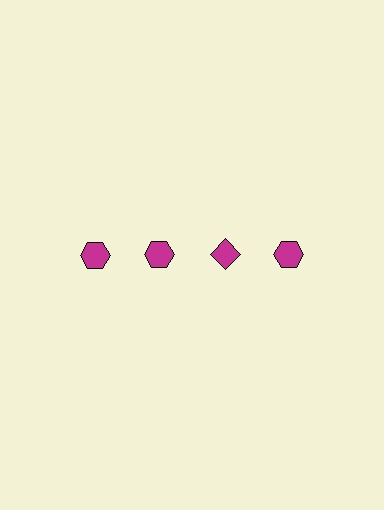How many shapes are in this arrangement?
There are 4 shapes arranged in a grid pattern.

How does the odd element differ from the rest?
It has a different shape: diamond instead of hexagon.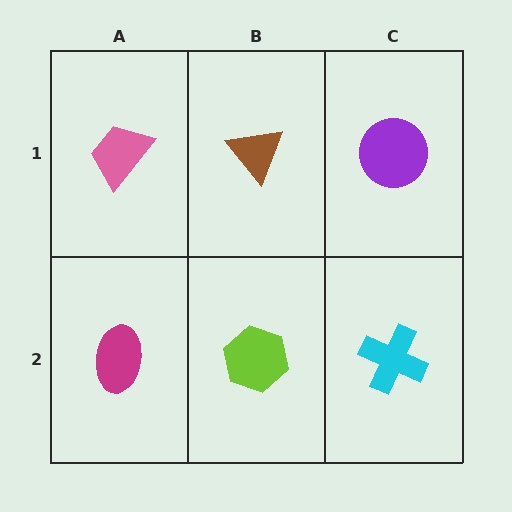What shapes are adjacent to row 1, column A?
A magenta ellipse (row 2, column A), a brown triangle (row 1, column B).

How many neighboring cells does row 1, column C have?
2.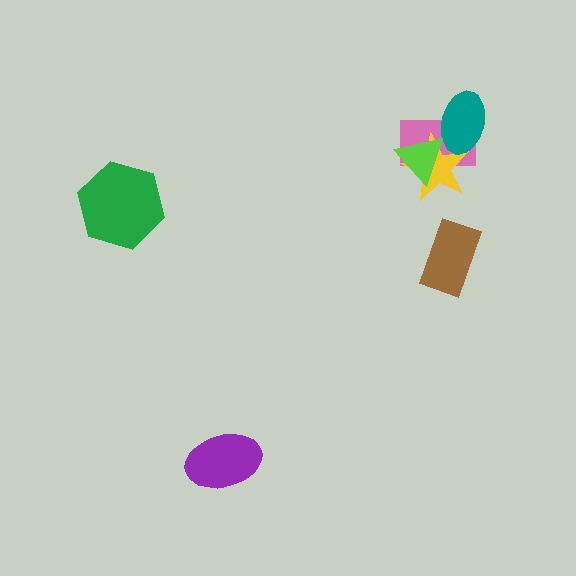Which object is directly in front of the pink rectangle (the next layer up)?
The yellow star is directly in front of the pink rectangle.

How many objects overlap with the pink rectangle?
3 objects overlap with the pink rectangle.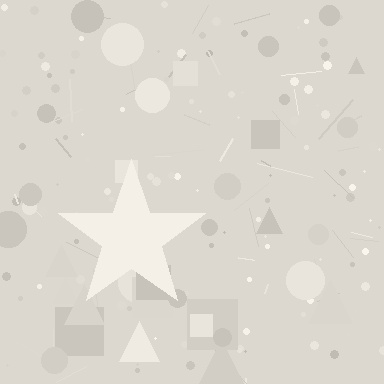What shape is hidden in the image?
A star is hidden in the image.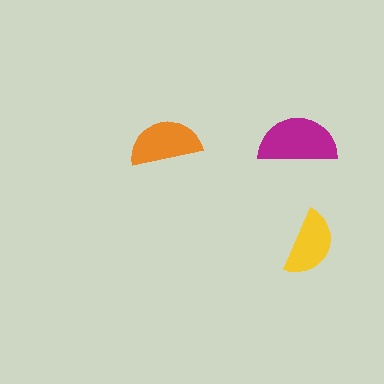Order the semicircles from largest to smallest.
the magenta one, the orange one, the yellow one.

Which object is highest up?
The magenta semicircle is topmost.